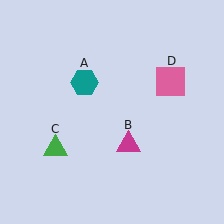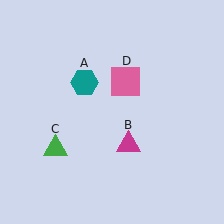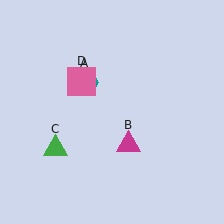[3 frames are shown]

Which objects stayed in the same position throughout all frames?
Teal hexagon (object A) and magenta triangle (object B) and green triangle (object C) remained stationary.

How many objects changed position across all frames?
1 object changed position: pink square (object D).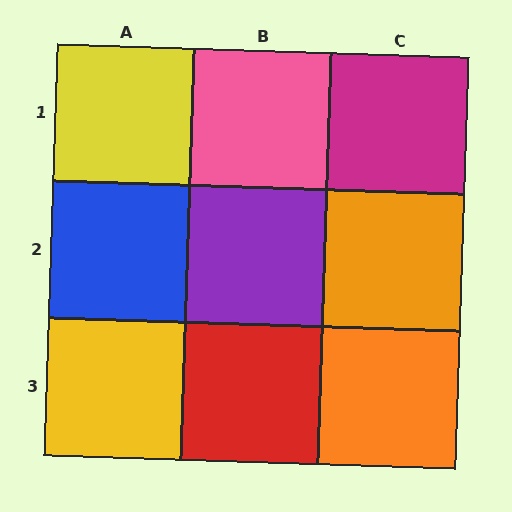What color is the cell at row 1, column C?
Magenta.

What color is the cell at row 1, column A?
Yellow.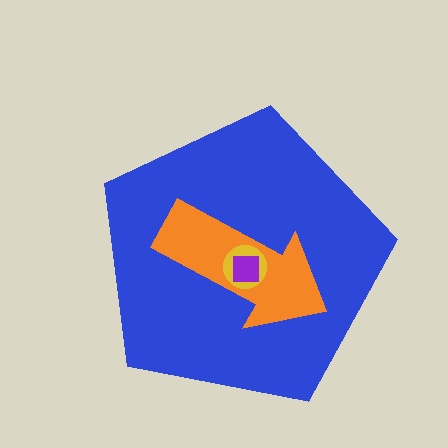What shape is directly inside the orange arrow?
The yellow circle.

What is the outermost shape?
The blue pentagon.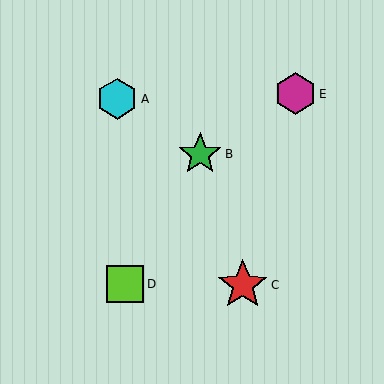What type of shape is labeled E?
Shape E is a magenta hexagon.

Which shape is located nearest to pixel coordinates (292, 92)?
The magenta hexagon (labeled E) at (295, 94) is nearest to that location.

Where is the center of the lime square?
The center of the lime square is at (125, 284).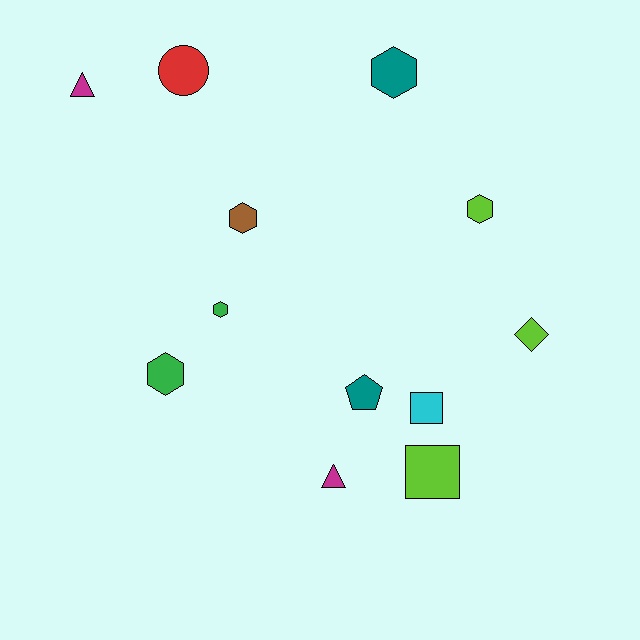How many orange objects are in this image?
There are no orange objects.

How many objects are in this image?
There are 12 objects.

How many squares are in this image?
There are 2 squares.